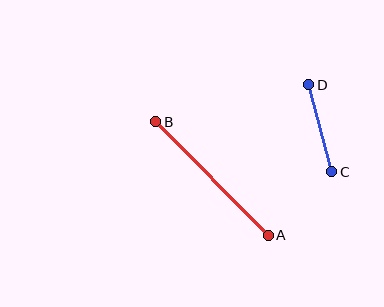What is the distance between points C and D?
The distance is approximately 90 pixels.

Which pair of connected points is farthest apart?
Points A and B are farthest apart.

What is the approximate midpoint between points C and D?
The midpoint is at approximately (320, 128) pixels.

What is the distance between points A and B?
The distance is approximately 160 pixels.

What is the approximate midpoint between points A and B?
The midpoint is at approximately (212, 178) pixels.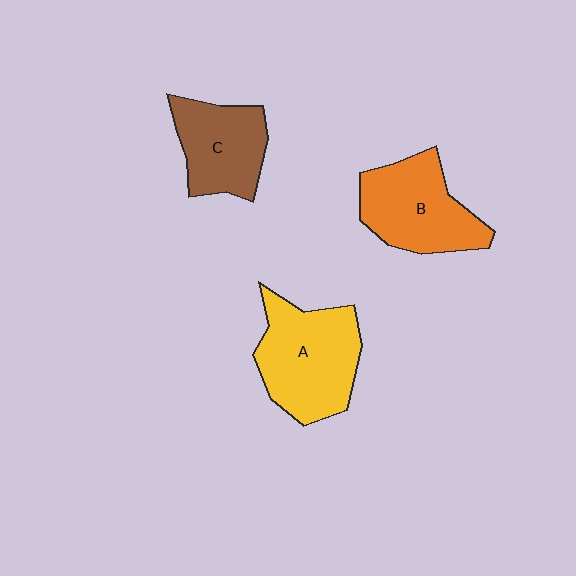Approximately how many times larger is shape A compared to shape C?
Approximately 1.4 times.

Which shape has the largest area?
Shape A (yellow).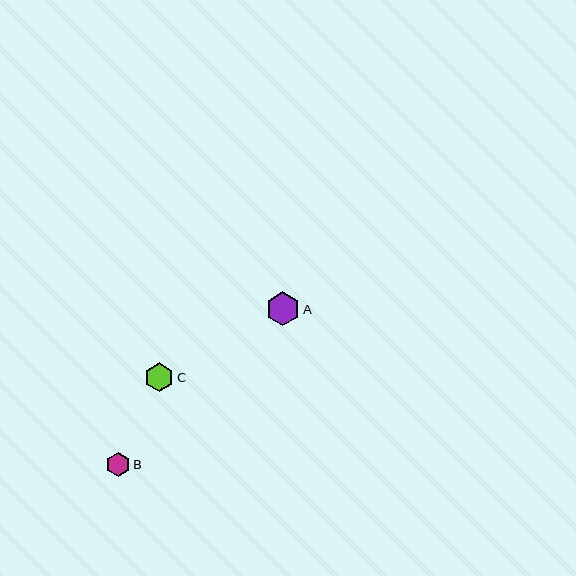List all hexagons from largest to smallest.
From largest to smallest: A, C, B.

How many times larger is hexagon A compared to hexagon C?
Hexagon A is approximately 1.2 times the size of hexagon C.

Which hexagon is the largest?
Hexagon A is the largest with a size of approximately 34 pixels.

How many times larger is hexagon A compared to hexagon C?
Hexagon A is approximately 1.2 times the size of hexagon C.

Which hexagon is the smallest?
Hexagon B is the smallest with a size of approximately 24 pixels.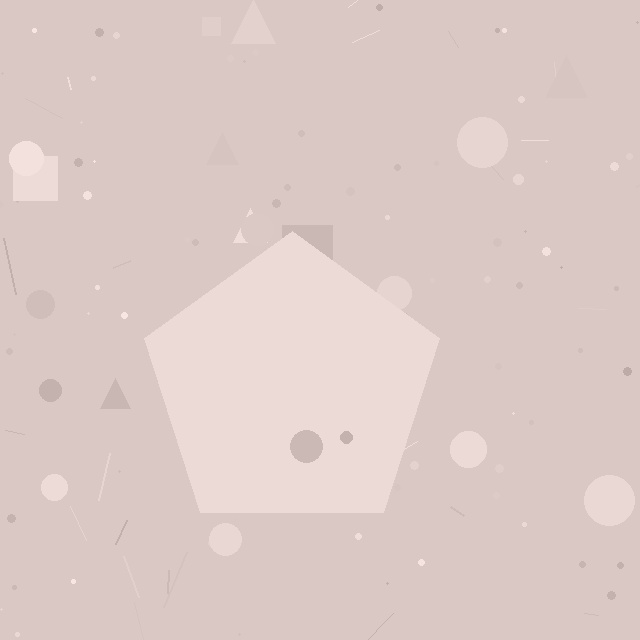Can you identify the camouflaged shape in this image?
The camouflaged shape is a pentagon.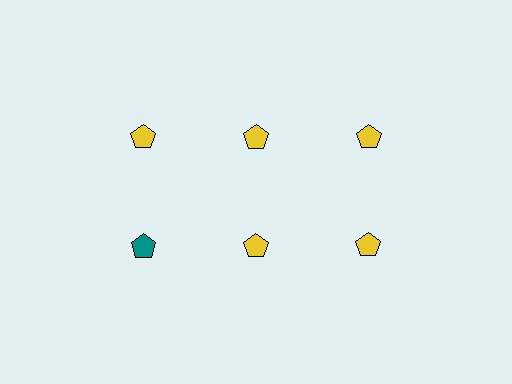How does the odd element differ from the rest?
It has a different color: teal instead of yellow.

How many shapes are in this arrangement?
There are 6 shapes arranged in a grid pattern.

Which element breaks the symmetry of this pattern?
The teal pentagon in the second row, leftmost column breaks the symmetry. All other shapes are yellow pentagons.